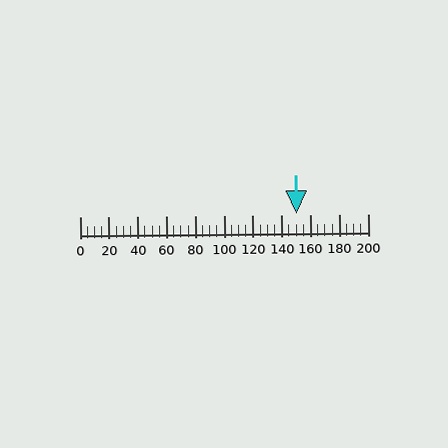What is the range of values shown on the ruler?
The ruler shows values from 0 to 200.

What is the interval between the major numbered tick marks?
The major tick marks are spaced 20 units apart.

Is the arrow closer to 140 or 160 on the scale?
The arrow is closer to 160.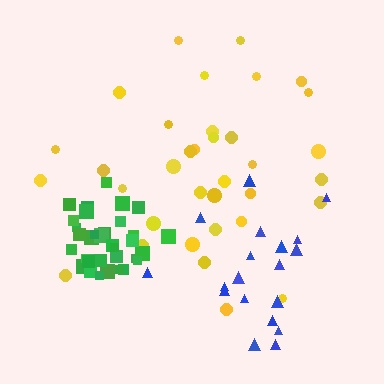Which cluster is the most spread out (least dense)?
Yellow.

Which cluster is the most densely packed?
Green.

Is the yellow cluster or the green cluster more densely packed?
Green.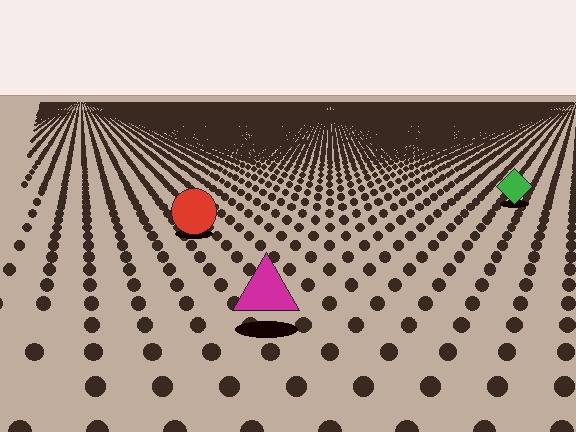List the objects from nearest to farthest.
From nearest to farthest: the magenta triangle, the red circle, the green diamond.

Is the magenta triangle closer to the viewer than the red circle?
Yes. The magenta triangle is closer — you can tell from the texture gradient: the ground texture is coarser near it.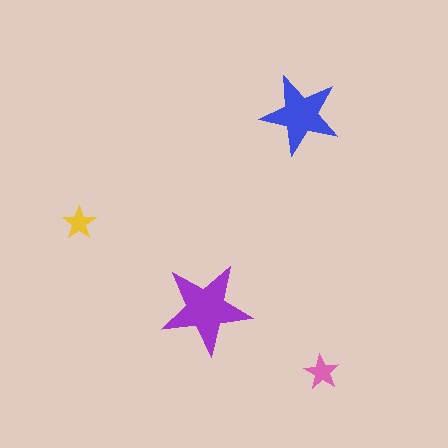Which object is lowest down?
The pink star is bottommost.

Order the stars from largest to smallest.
the purple one, the blue one, the pink one, the yellow one.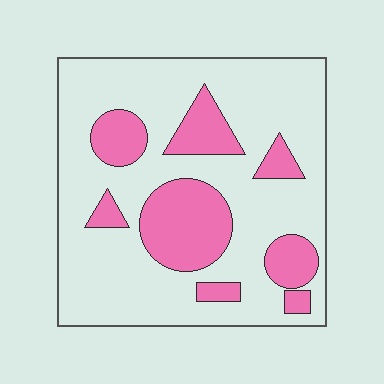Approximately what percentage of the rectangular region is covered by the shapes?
Approximately 25%.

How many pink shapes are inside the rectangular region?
8.